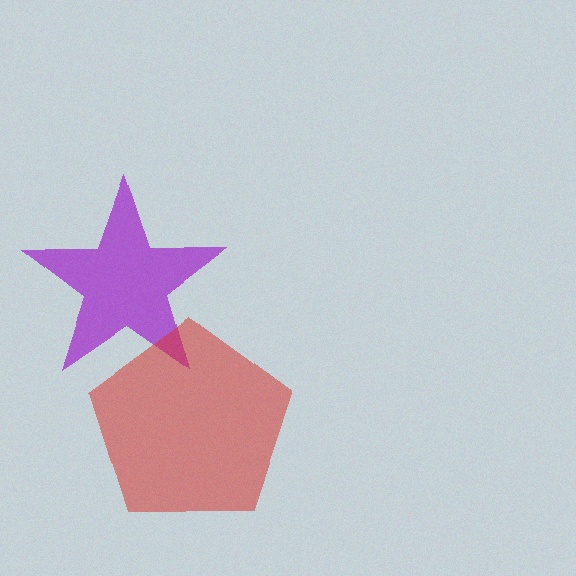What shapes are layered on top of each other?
The layered shapes are: a purple star, a red pentagon.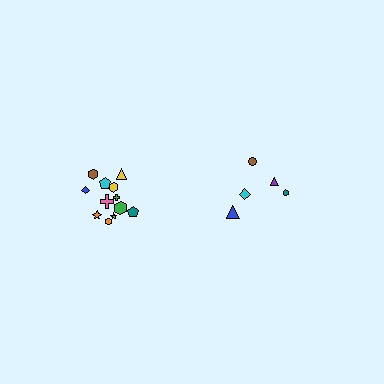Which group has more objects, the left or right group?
The left group.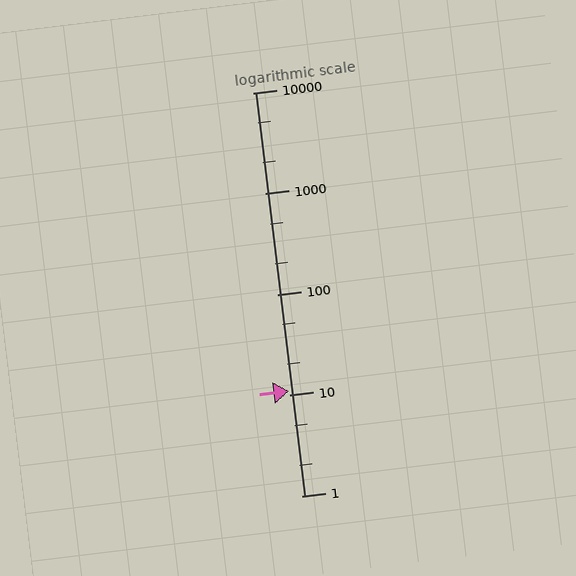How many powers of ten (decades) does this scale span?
The scale spans 4 decades, from 1 to 10000.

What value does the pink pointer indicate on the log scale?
The pointer indicates approximately 11.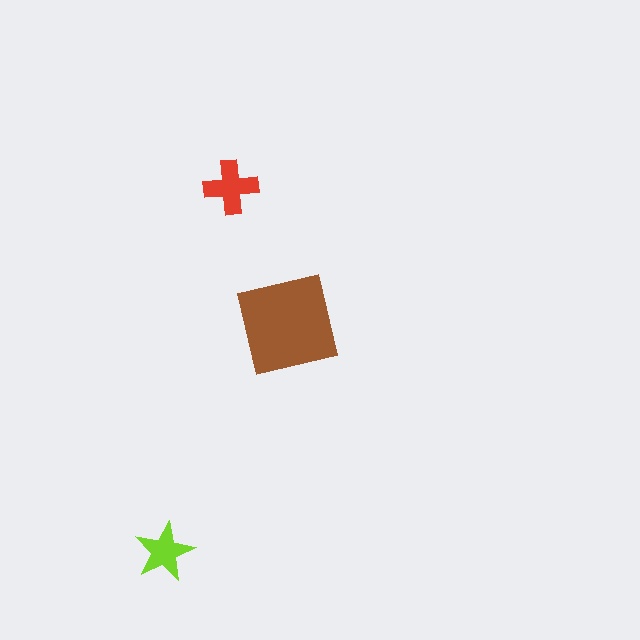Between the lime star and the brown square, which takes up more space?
The brown square.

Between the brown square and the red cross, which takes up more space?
The brown square.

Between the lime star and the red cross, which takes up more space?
The red cross.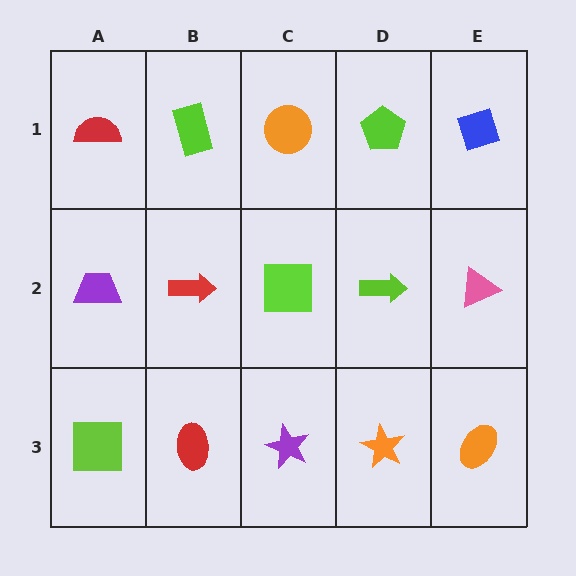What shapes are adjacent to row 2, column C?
An orange circle (row 1, column C), a purple star (row 3, column C), a red arrow (row 2, column B), a lime arrow (row 2, column D).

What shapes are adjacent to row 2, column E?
A blue diamond (row 1, column E), an orange ellipse (row 3, column E), a lime arrow (row 2, column D).